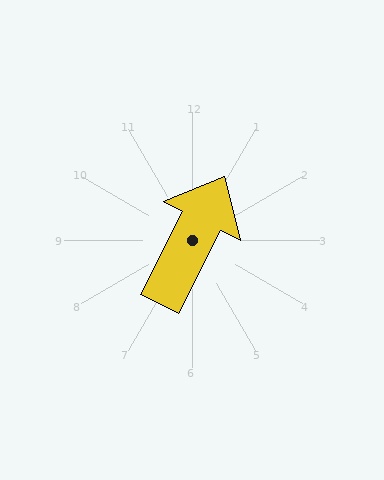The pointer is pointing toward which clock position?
Roughly 1 o'clock.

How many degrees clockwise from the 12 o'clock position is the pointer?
Approximately 27 degrees.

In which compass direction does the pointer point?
Northeast.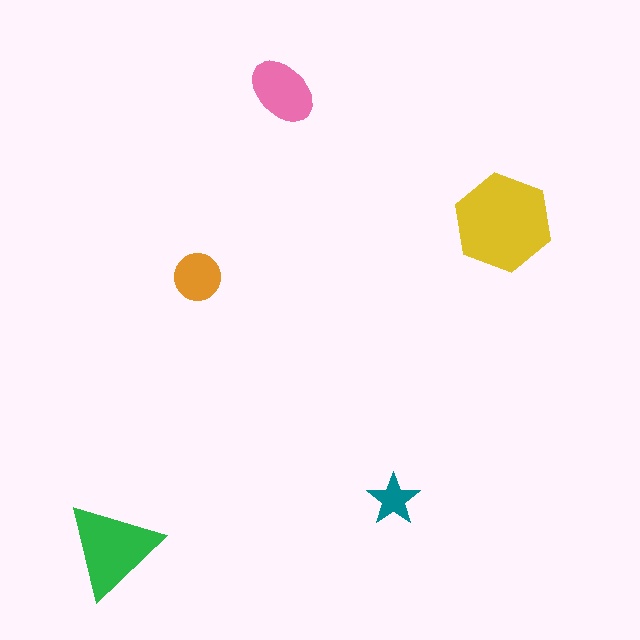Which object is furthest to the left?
The green triangle is leftmost.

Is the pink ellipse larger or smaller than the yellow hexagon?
Smaller.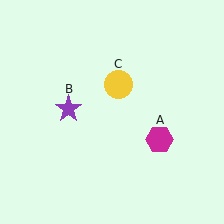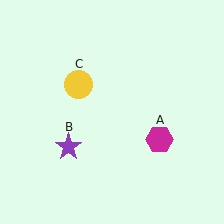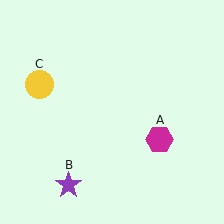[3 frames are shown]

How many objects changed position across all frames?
2 objects changed position: purple star (object B), yellow circle (object C).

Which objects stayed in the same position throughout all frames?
Magenta hexagon (object A) remained stationary.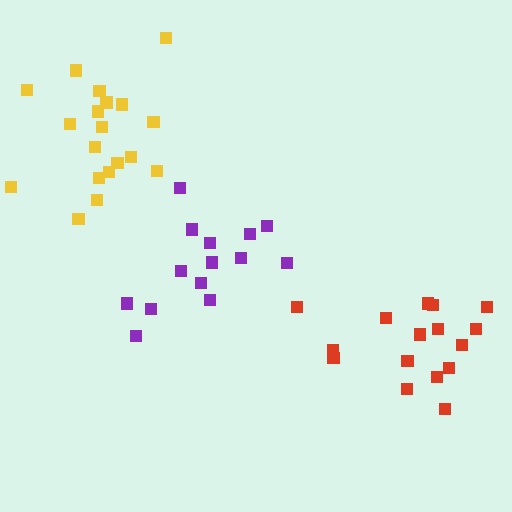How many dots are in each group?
Group 1: 16 dots, Group 2: 19 dots, Group 3: 14 dots (49 total).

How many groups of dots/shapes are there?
There are 3 groups.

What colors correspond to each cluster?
The clusters are colored: red, yellow, purple.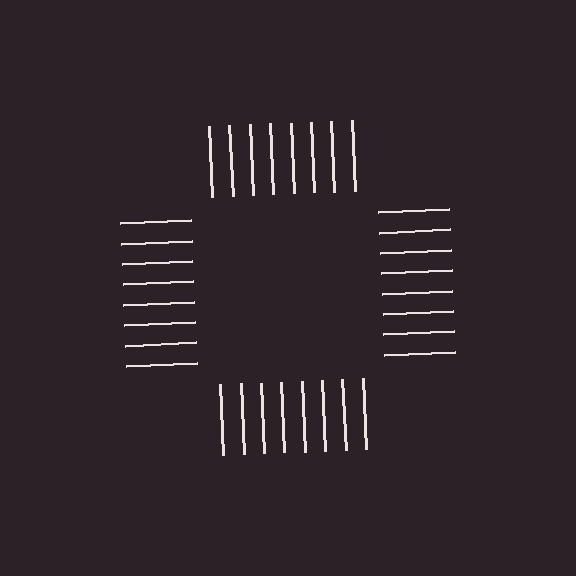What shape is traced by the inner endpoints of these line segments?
An illusory square — the line segments terminate on its edges but no continuous stroke is drawn.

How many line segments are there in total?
32 — 8 along each of the 4 edges.